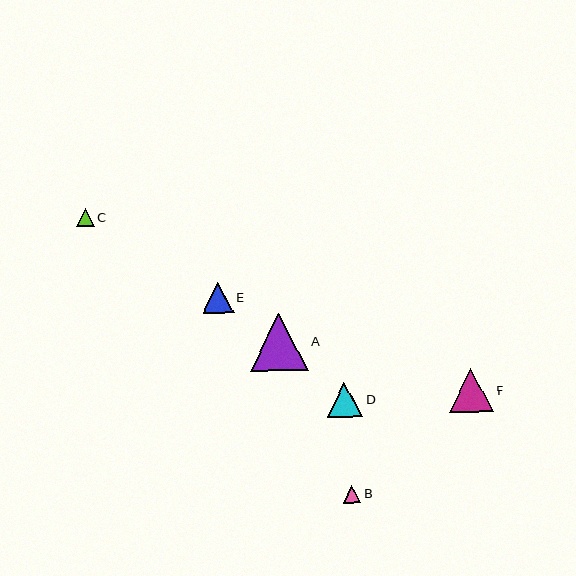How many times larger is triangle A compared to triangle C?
Triangle A is approximately 3.2 times the size of triangle C.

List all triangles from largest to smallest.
From largest to smallest: A, F, D, E, C, B.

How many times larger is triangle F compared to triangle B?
Triangle F is approximately 2.5 times the size of triangle B.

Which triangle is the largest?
Triangle A is the largest with a size of approximately 58 pixels.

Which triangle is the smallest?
Triangle B is the smallest with a size of approximately 18 pixels.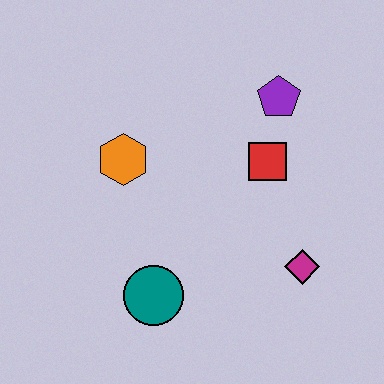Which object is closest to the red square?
The purple pentagon is closest to the red square.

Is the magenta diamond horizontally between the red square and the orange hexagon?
No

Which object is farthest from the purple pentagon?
The teal circle is farthest from the purple pentagon.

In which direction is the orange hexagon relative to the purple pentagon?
The orange hexagon is to the left of the purple pentagon.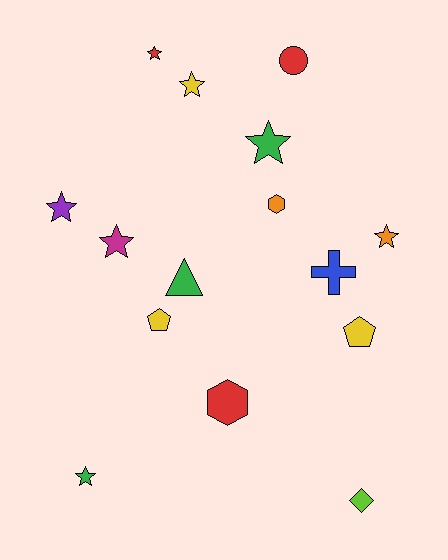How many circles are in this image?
There is 1 circle.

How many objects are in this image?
There are 15 objects.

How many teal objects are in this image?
There are no teal objects.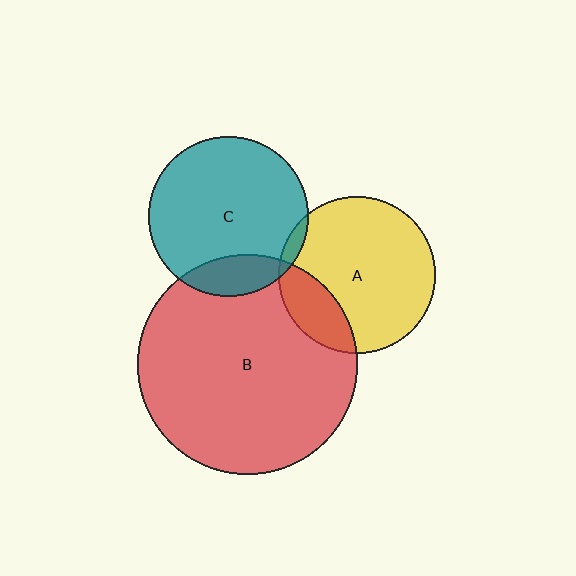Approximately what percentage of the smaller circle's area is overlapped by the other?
Approximately 15%.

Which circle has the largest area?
Circle B (red).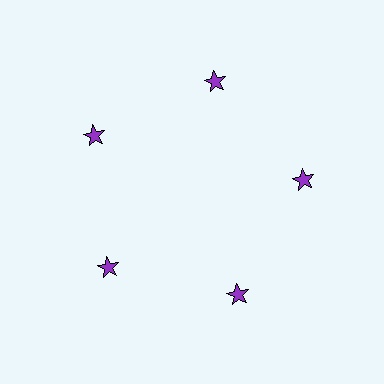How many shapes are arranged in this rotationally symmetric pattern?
There are 5 shapes, arranged in 5 groups of 1.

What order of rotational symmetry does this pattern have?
This pattern has 5-fold rotational symmetry.